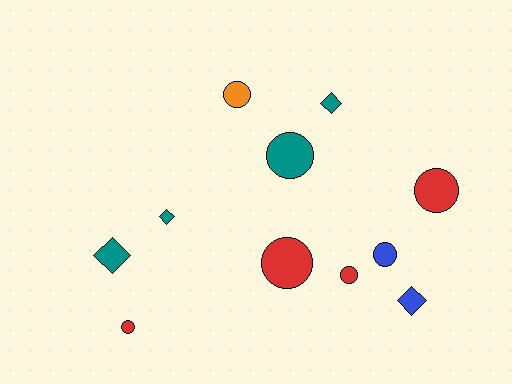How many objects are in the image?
There are 11 objects.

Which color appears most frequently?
Teal, with 4 objects.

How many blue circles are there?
There is 1 blue circle.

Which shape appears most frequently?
Circle, with 7 objects.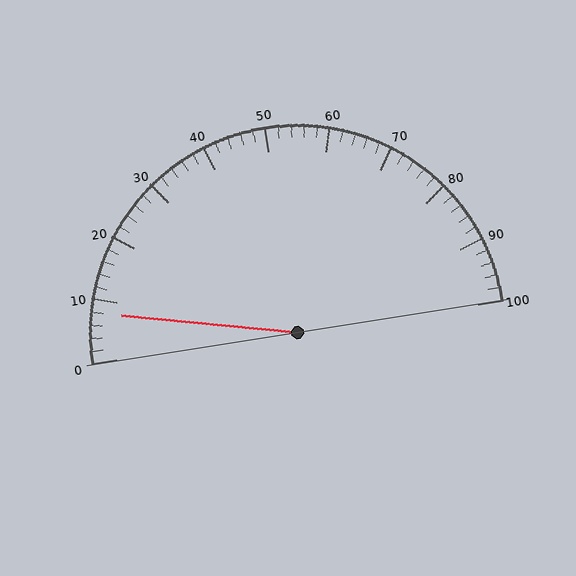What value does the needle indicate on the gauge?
The needle indicates approximately 8.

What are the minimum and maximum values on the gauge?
The gauge ranges from 0 to 100.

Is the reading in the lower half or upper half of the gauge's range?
The reading is in the lower half of the range (0 to 100).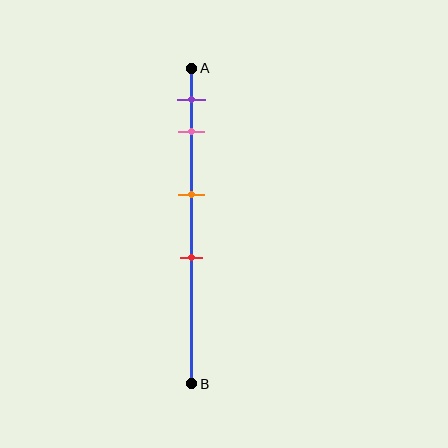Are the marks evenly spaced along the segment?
No, the marks are not evenly spaced.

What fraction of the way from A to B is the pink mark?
The pink mark is approximately 20% (0.2) of the way from A to B.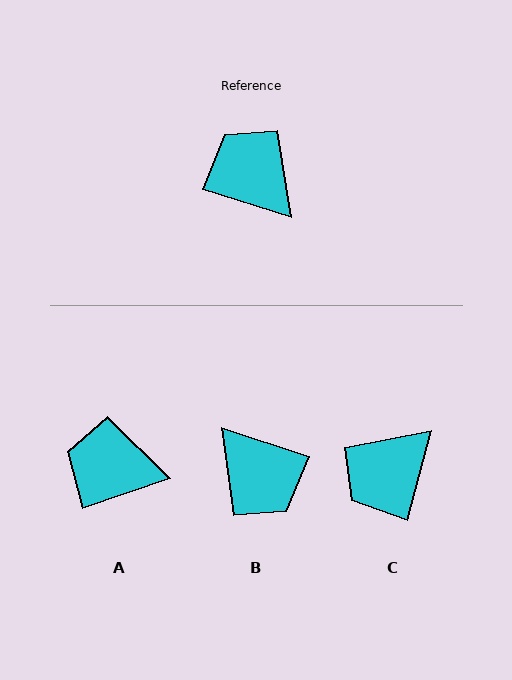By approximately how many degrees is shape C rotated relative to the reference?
Approximately 92 degrees counter-clockwise.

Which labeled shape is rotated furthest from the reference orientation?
B, about 180 degrees away.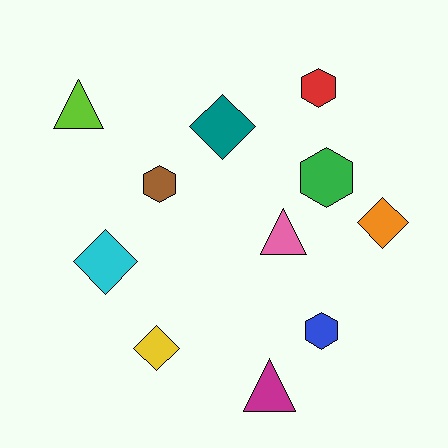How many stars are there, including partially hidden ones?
There are no stars.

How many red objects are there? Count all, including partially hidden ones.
There is 1 red object.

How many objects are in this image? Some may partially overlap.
There are 11 objects.